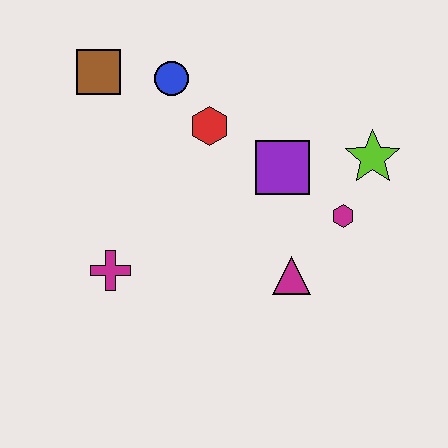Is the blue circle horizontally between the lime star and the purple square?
No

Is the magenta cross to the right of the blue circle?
No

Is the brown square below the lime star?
No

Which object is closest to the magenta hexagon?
The lime star is closest to the magenta hexagon.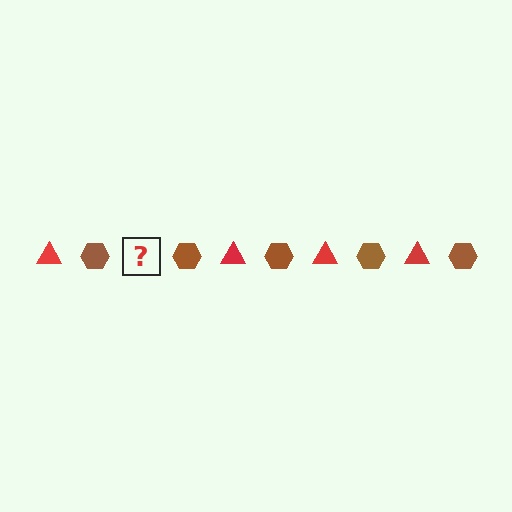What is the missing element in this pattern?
The missing element is a red triangle.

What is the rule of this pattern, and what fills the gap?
The rule is that the pattern alternates between red triangle and brown hexagon. The gap should be filled with a red triangle.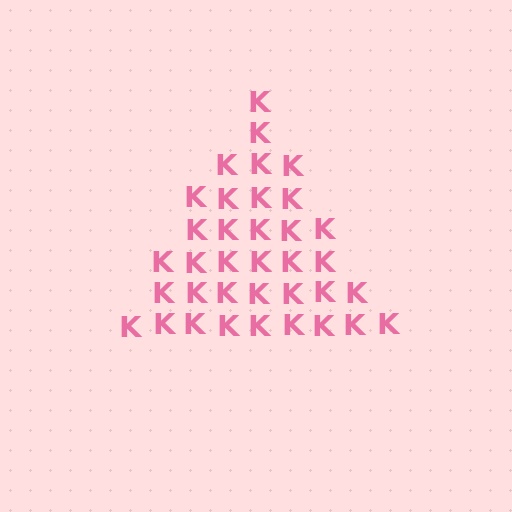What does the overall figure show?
The overall figure shows a triangle.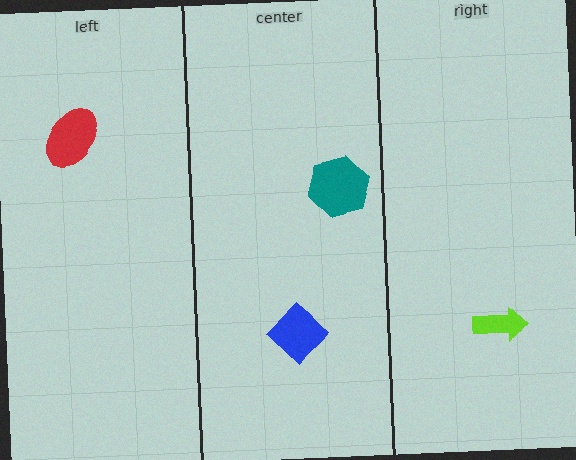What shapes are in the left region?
The red ellipse.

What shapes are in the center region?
The blue diamond, the teal hexagon.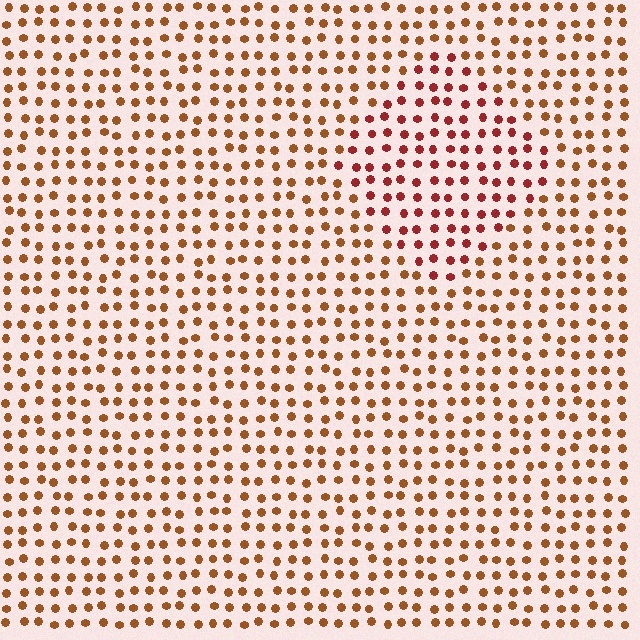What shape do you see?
I see a diamond.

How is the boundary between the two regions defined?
The boundary is defined purely by a slight shift in hue (about 29 degrees). Spacing, size, and orientation are identical on both sides.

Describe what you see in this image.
The image is filled with small brown elements in a uniform arrangement. A diamond-shaped region is visible where the elements are tinted to a slightly different hue, forming a subtle color boundary.